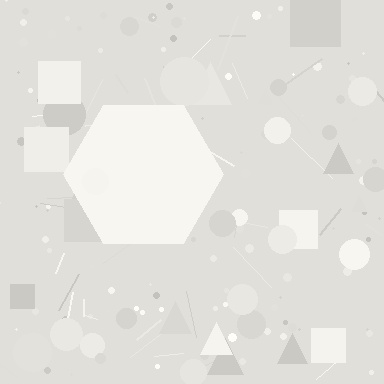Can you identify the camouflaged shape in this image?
The camouflaged shape is a hexagon.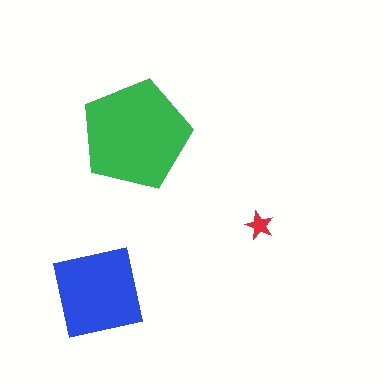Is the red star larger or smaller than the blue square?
Smaller.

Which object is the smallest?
The red star.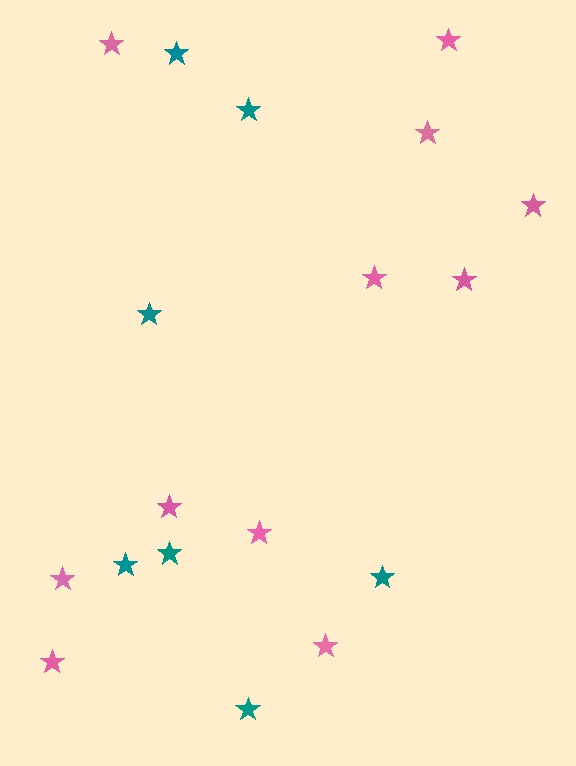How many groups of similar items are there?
There are 2 groups: one group of teal stars (7) and one group of pink stars (11).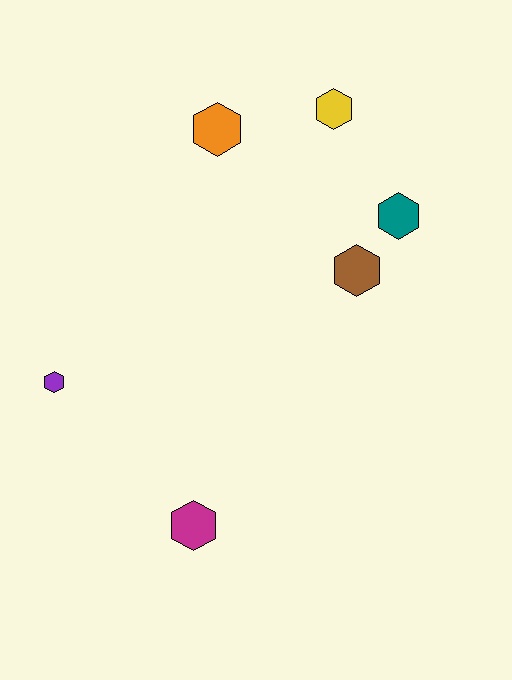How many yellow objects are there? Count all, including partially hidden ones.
There is 1 yellow object.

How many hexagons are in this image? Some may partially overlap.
There are 6 hexagons.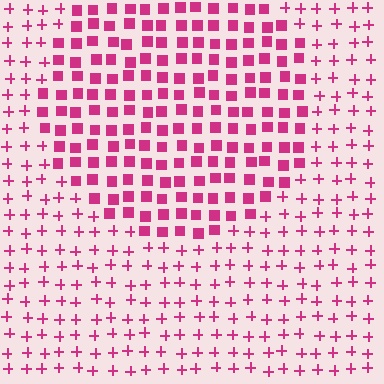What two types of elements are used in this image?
The image uses squares inside the circle region and plus signs outside it.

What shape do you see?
I see a circle.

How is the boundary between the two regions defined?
The boundary is defined by a change in element shape: squares inside vs. plus signs outside. All elements share the same color and spacing.